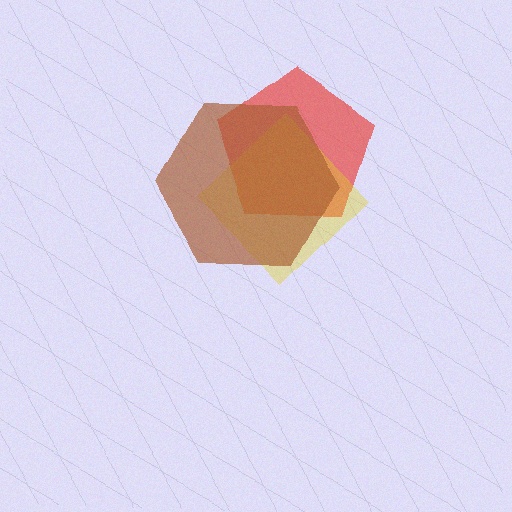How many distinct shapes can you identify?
There are 3 distinct shapes: a red pentagon, a yellow diamond, a brown hexagon.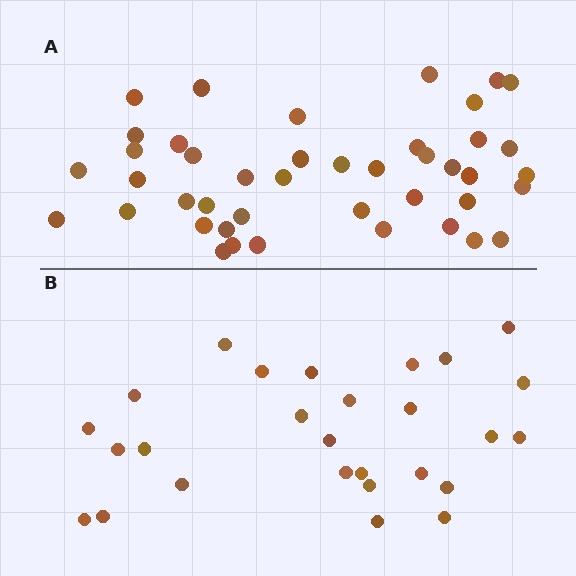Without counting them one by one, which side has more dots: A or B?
Region A (the top region) has more dots.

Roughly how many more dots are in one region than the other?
Region A has approximately 15 more dots than region B.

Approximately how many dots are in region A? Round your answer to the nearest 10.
About 40 dots. (The exact count is 43, which rounds to 40.)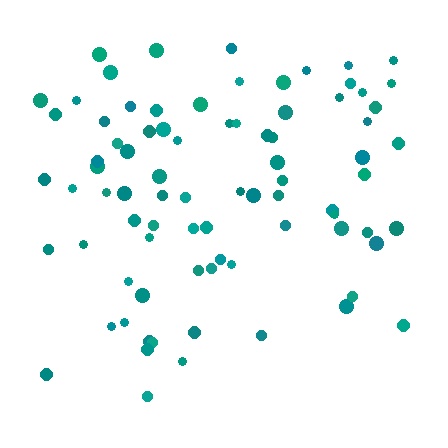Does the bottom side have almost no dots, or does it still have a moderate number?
Still a moderate number, just noticeably fewer than the top.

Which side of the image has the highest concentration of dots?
The top.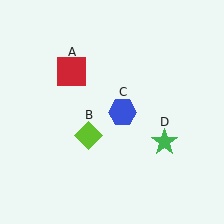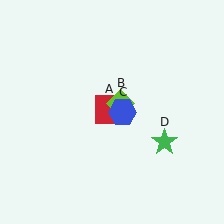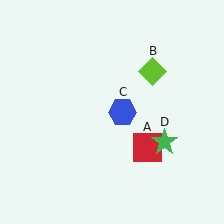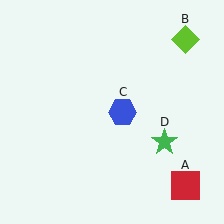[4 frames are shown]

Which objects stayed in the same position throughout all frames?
Blue hexagon (object C) and green star (object D) remained stationary.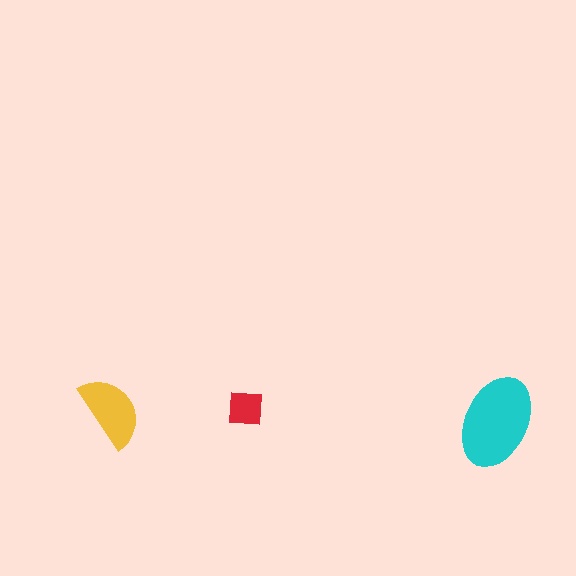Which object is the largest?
The cyan ellipse.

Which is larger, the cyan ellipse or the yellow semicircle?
The cyan ellipse.